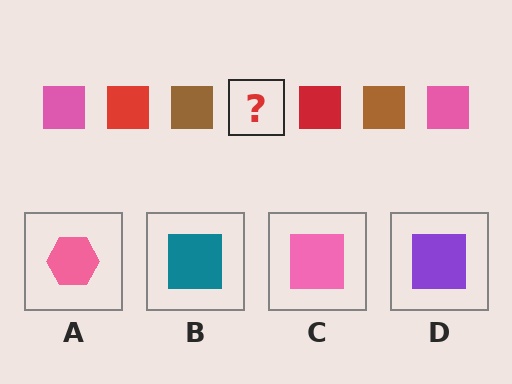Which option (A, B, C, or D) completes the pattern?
C.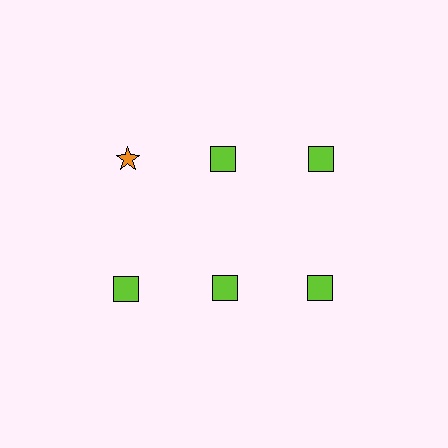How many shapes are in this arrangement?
There are 6 shapes arranged in a grid pattern.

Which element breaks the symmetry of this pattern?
The orange star in the top row, leftmost column breaks the symmetry. All other shapes are lime squares.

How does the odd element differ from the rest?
It differs in both color (orange instead of lime) and shape (star instead of square).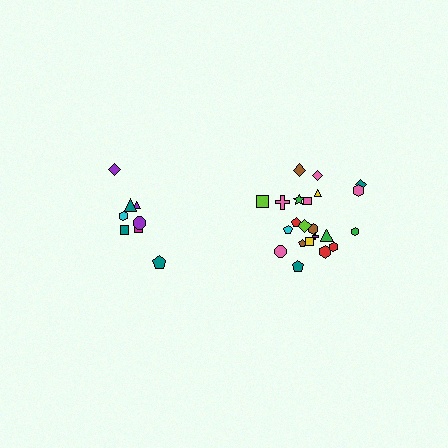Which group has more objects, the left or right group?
The right group.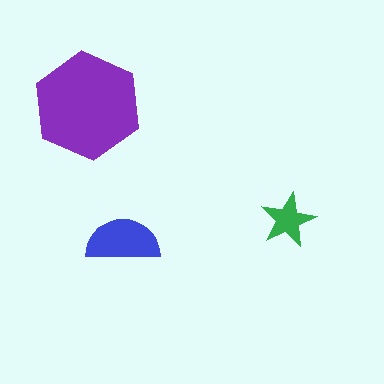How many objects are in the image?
There are 3 objects in the image.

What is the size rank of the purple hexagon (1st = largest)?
1st.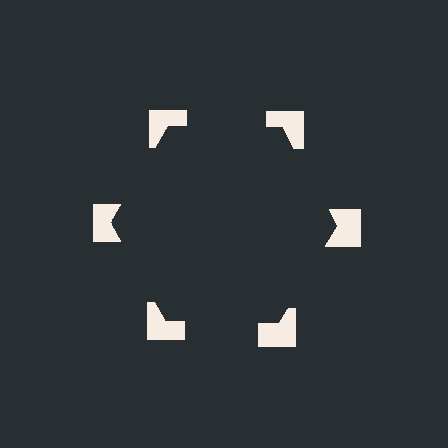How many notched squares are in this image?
There are 6 — one at each vertex of the illusory hexagon.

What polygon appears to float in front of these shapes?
An illusory hexagon — its edges are inferred from the aligned wedge cuts in the notched squares, not physically drawn.